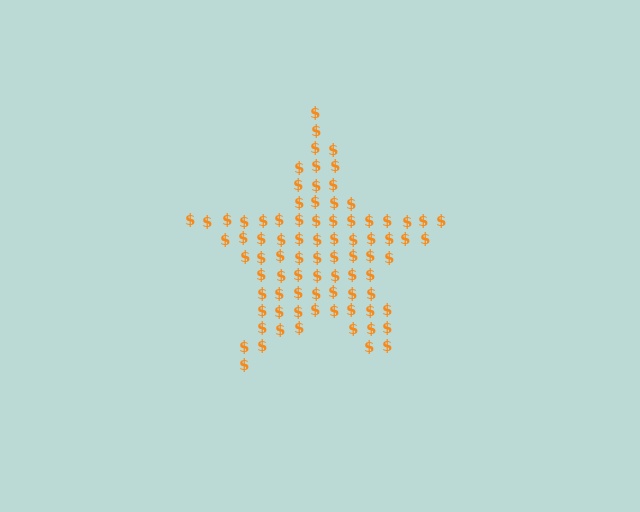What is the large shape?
The large shape is a star.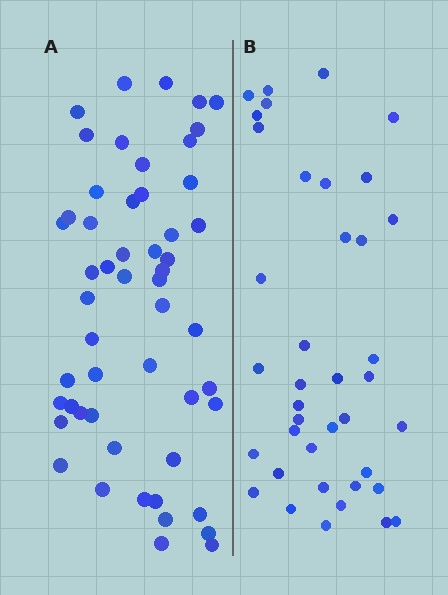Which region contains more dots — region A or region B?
Region A (the left region) has more dots.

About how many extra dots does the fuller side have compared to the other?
Region A has approximately 15 more dots than region B.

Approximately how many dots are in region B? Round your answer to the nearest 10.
About 40 dots. (The exact count is 39, which rounds to 40.)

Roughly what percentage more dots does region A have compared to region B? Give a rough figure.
About 35% more.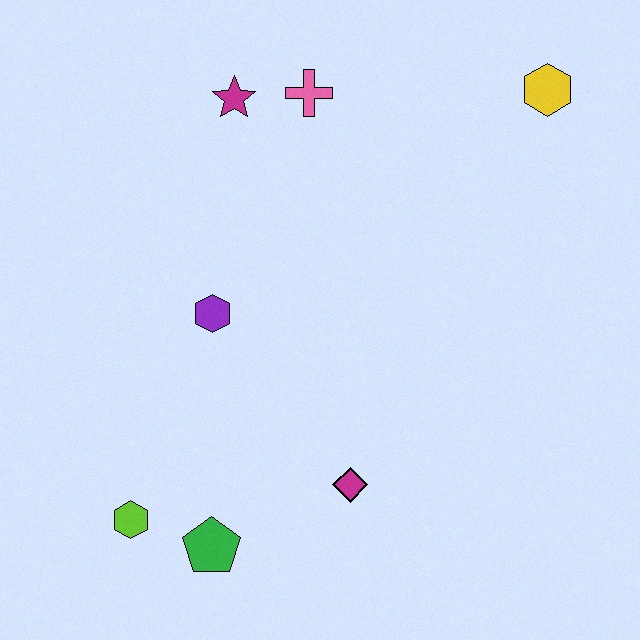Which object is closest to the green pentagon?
The lime hexagon is closest to the green pentagon.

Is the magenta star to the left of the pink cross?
Yes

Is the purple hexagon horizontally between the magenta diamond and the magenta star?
No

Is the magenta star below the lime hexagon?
No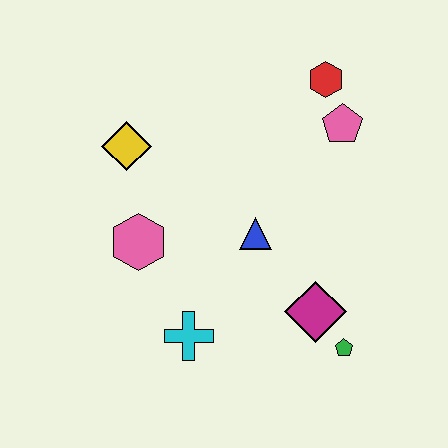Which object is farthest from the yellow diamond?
The green pentagon is farthest from the yellow diamond.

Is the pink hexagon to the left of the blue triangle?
Yes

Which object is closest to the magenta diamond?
The green pentagon is closest to the magenta diamond.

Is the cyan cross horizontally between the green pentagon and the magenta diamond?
No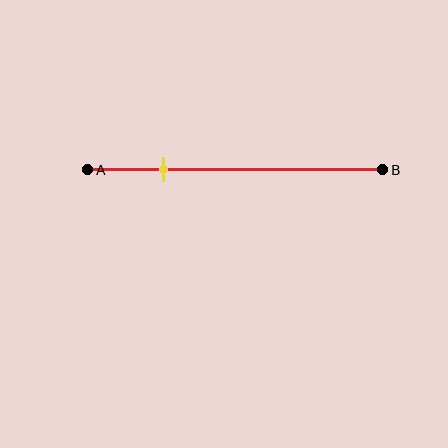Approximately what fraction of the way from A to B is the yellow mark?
The yellow mark is approximately 25% of the way from A to B.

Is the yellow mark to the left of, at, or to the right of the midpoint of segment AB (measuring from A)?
The yellow mark is to the left of the midpoint of segment AB.